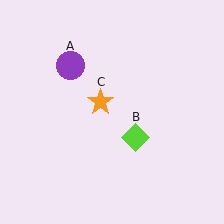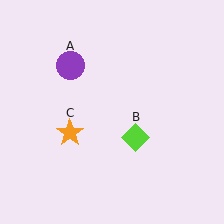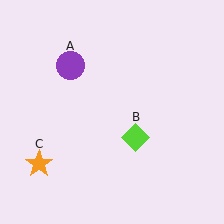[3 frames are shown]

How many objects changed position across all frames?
1 object changed position: orange star (object C).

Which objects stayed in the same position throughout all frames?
Purple circle (object A) and lime diamond (object B) remained stationary.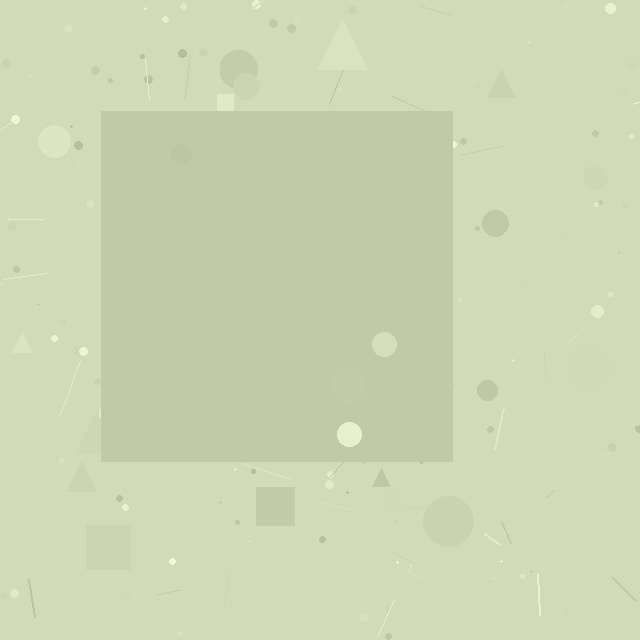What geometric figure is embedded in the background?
A square is embedded in the background.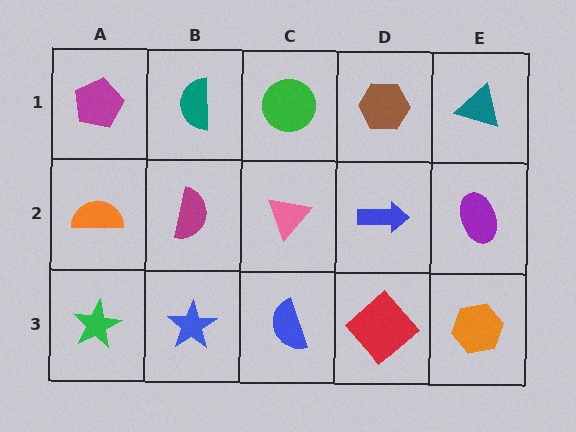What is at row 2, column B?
A magenta semicircle.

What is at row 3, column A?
A green star.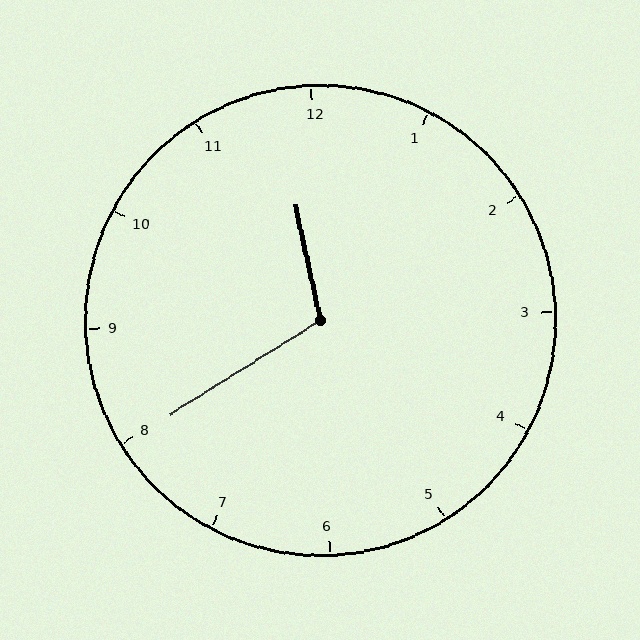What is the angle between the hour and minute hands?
Approximately 110 degrees.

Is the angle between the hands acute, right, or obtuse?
It is obtuse.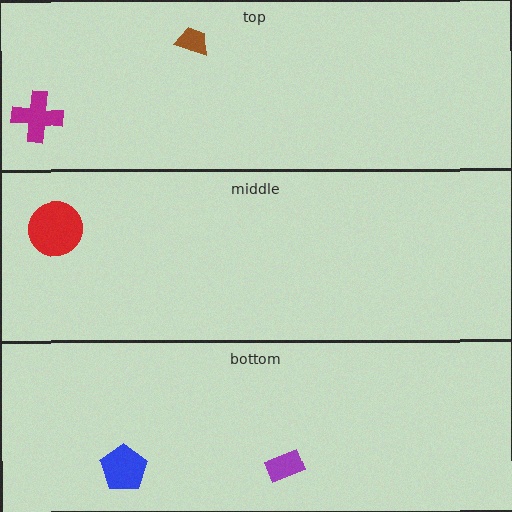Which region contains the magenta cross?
The top region.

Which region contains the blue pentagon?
The bottom region.